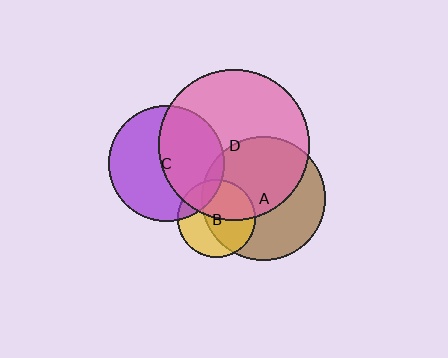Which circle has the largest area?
Circle D (pink).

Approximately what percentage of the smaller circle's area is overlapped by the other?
Approximately 45%.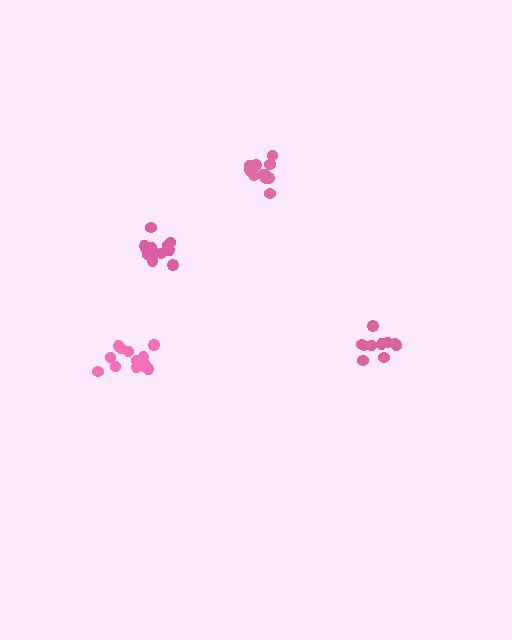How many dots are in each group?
Group 1: 13 dots, Group 2: 12 dots, Group 3: 13 dots, Group 4: 10 dots (48 total).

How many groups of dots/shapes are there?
There are 4 groups.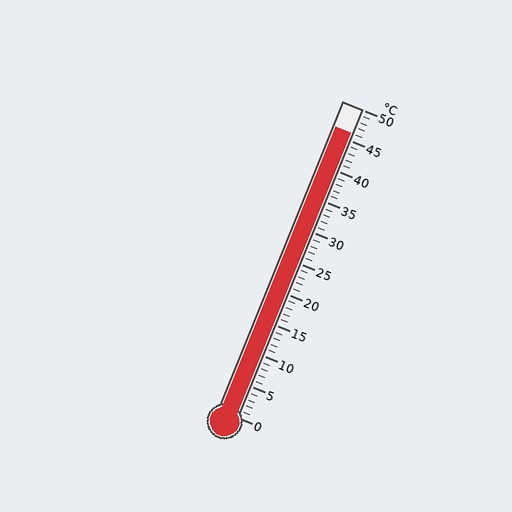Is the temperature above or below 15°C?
The temperature is above 15°C.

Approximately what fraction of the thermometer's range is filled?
The thermometer is filled to approximately 90% of its range.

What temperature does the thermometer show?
The thermometer shows approximately 46°C.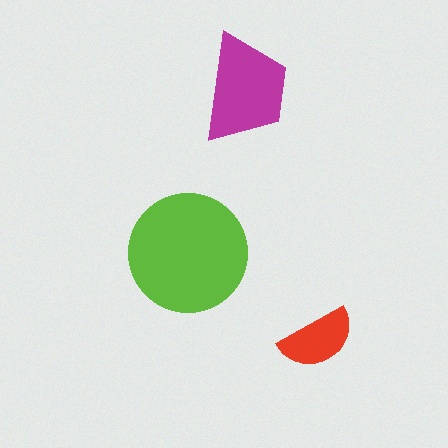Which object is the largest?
The lime circle.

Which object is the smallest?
The red semicircle.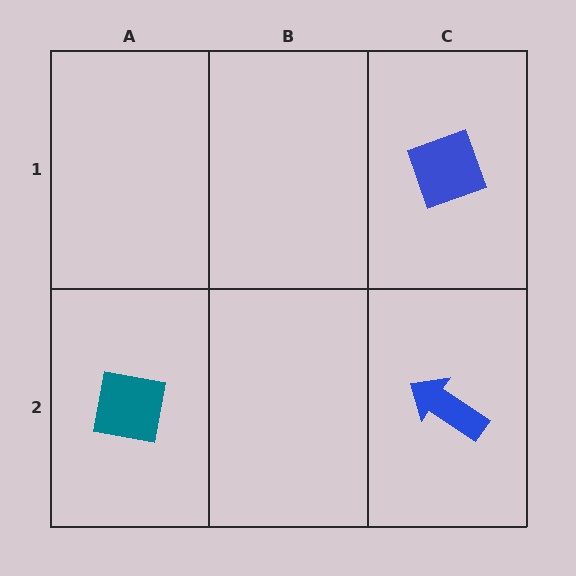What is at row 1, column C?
A blue diamond.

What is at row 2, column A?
A teal square.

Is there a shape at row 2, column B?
No, that cell is empty.